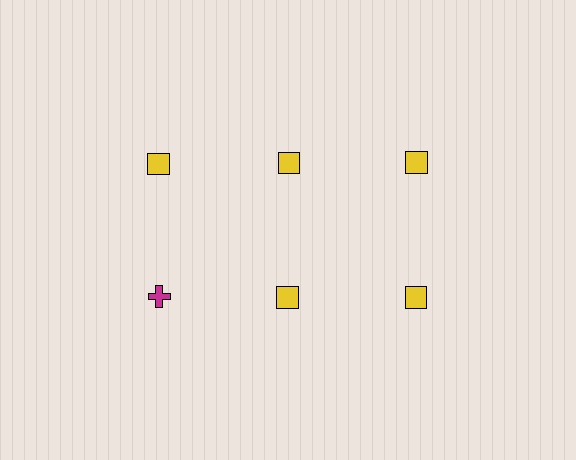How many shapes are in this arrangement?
There are 6 shapes arranged in a grid pattern.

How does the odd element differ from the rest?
It differs in both color (magenta instead of yellow) and shape (cross instead of square).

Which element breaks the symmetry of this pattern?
The magenta cross in the second row, leftmost column breaks the symmetry. All other shapes are yellow squares.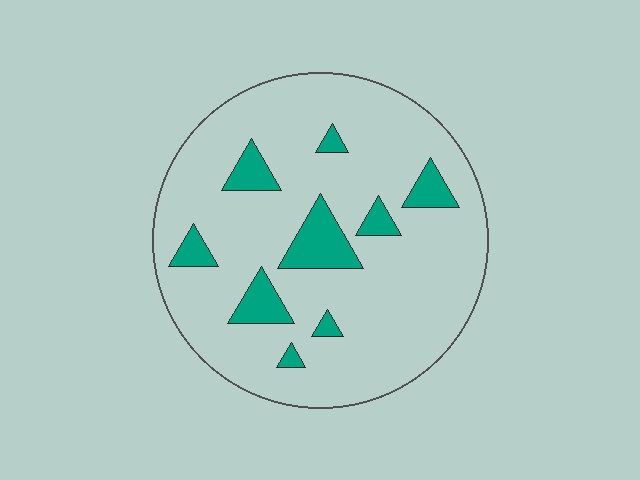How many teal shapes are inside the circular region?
9.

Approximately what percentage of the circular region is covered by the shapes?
Approximately 15%.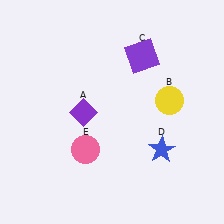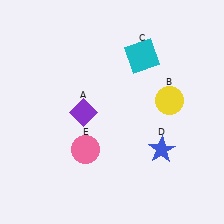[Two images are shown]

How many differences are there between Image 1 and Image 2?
There is 1 difference between the two images.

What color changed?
The square (C) changed from purple in Image 1 to cyan in Image 2.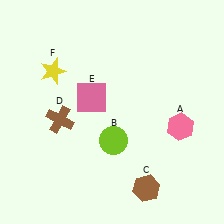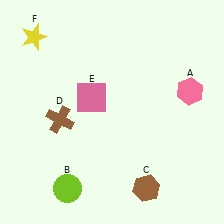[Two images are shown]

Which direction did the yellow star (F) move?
The yellow star (F) moved up.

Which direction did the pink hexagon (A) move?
The pink hexagon (A) moved up.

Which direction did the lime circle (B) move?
The lime circle (B) moved down.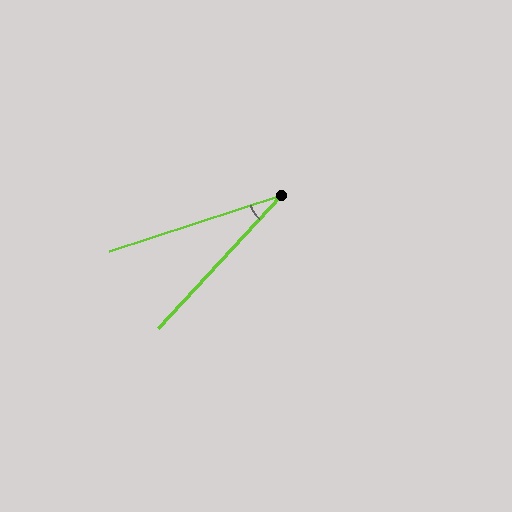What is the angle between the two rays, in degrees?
Approximately 29 degrees.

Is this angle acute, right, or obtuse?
It is acute.